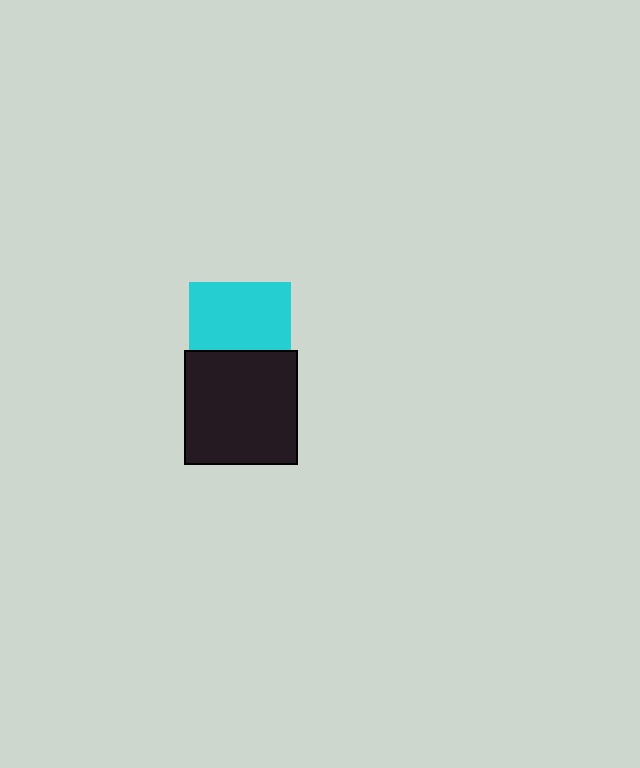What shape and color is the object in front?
The object in front is a black square.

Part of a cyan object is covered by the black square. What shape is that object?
It is a square.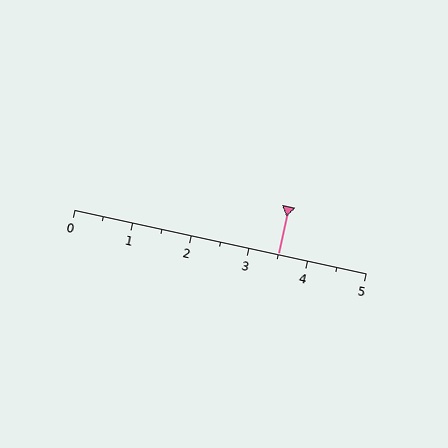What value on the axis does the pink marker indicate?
The marker indicates approximately 3.5.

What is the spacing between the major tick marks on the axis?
The major ticks are spaced 1 apart.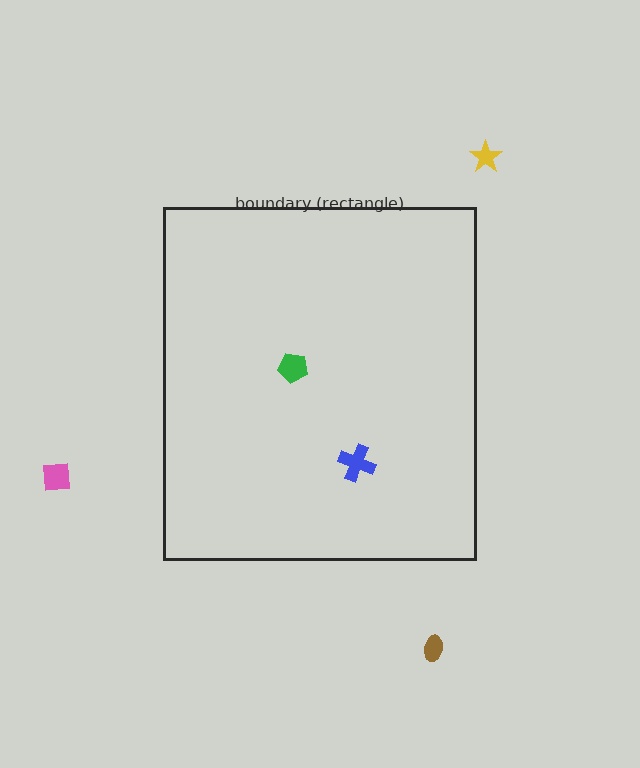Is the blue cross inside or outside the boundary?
Inside.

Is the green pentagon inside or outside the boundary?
Inside.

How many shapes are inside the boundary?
2 inside, 3 outside.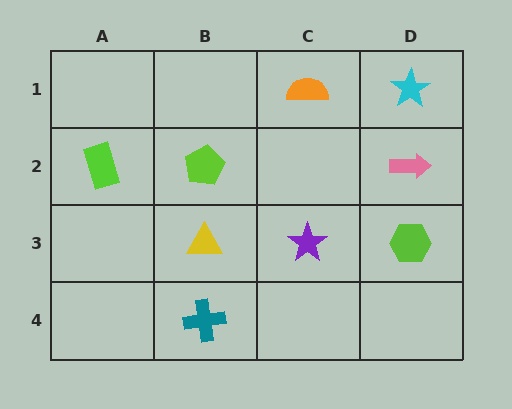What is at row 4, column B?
A teal cross.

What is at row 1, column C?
An orange semicircle.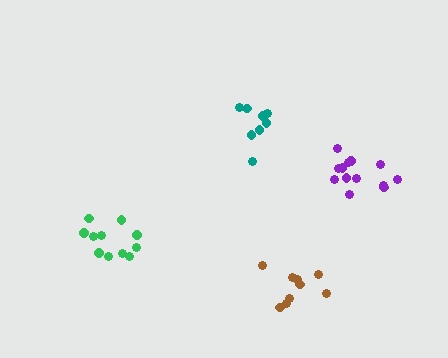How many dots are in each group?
Group 1: 8 dots, Group 2: 13 dots, Group 3: 11 dots, Group 4: 9 dots (41 total).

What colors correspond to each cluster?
The clusters are colored: teal, purple, green, brown.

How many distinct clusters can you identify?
There are 4 distinct clusters.